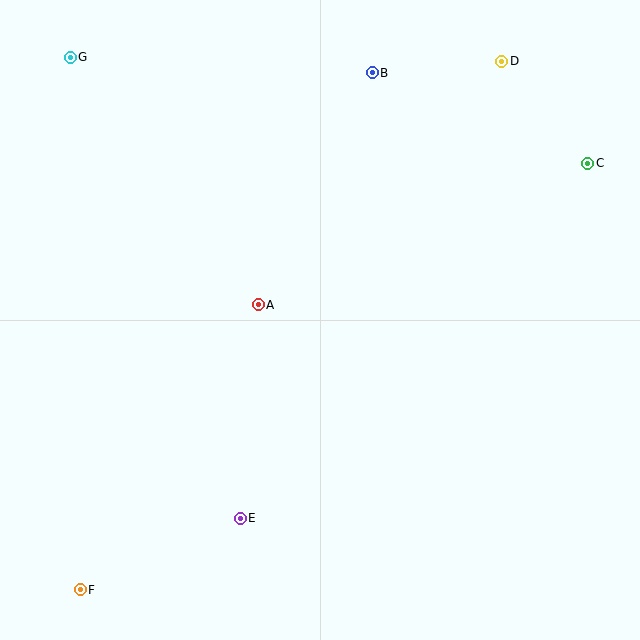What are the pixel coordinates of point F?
Point F is at (80, 590).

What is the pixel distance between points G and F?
The distance between G and F is 533 pixels.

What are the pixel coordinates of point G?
Point G is at (70, 57).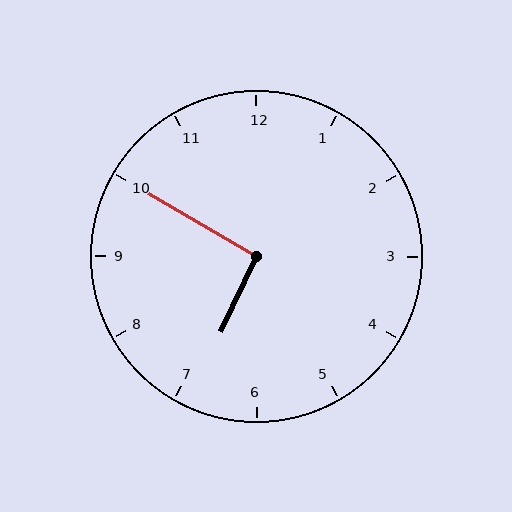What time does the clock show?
6:50.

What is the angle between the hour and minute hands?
Approximately 95 degrees.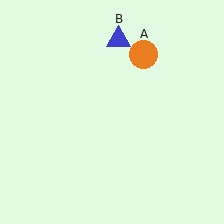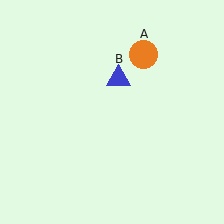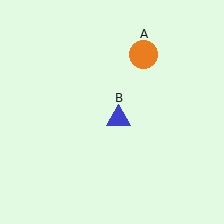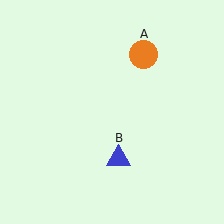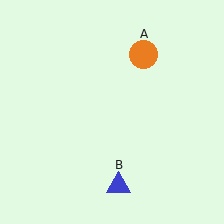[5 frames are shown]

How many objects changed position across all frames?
1 object changed position: blue triangle (object B).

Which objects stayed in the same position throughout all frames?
Orange circle (object A) remained stationary.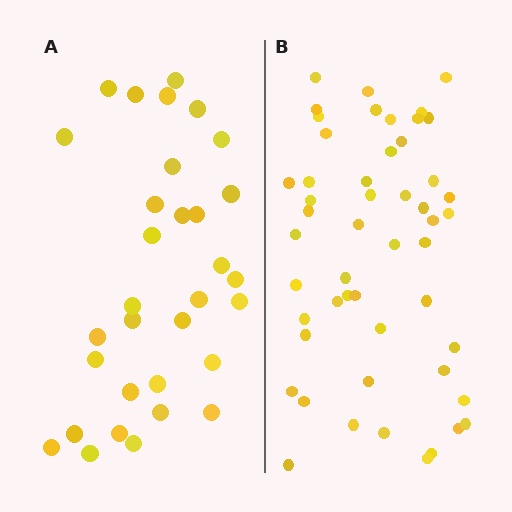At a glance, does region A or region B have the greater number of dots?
Region B (the right region) has more dots.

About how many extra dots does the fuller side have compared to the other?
Region B has approximately 20 more dots than region A.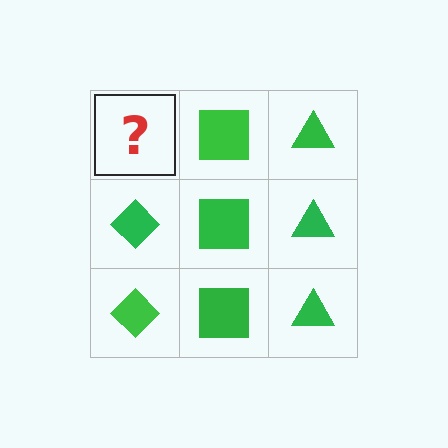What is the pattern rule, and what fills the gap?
The rule is that each column has a consistent shape. The gap should be filled with a green diamond.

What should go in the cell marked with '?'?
The missing cell should contain a green diamond.